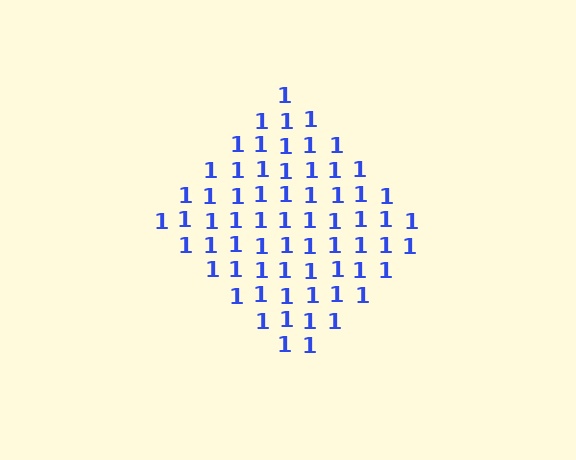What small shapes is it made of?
It is made of small digit 1's.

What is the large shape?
The large shape is a diamond.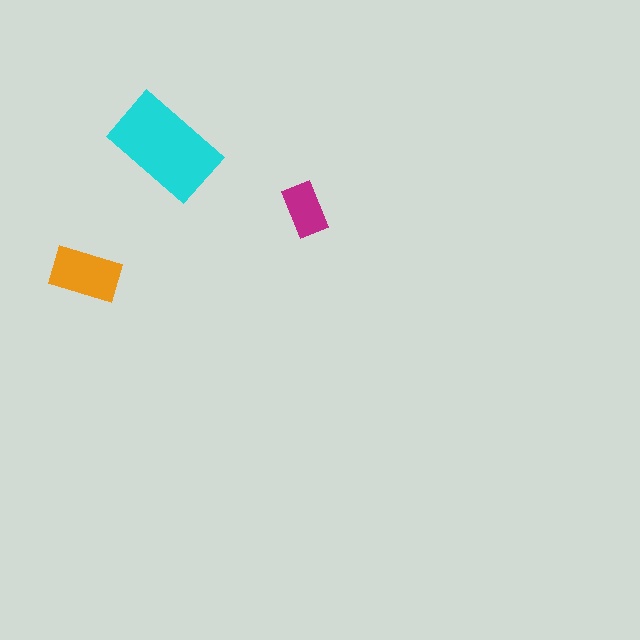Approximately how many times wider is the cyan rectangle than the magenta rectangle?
About 2 times wider.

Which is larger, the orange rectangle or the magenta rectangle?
The orange one.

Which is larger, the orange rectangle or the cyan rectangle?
The cyan one.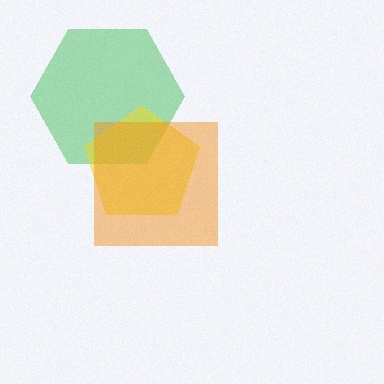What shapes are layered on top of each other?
The layered shapes are: a green hexagon, a yellow pentagon, an orange square.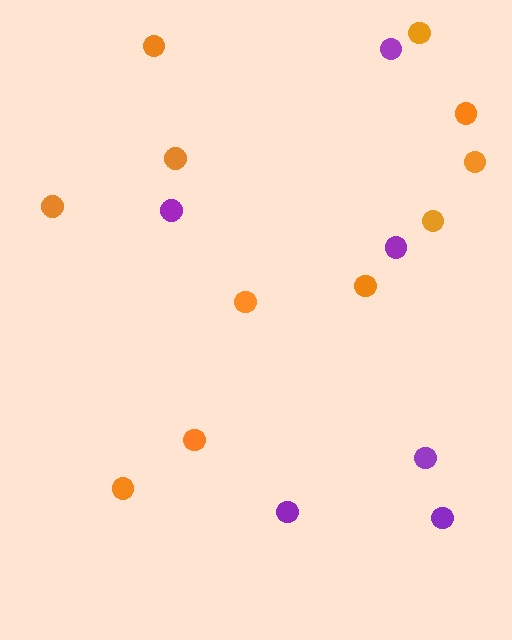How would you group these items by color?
There are 2 groups: one group of orange circles (11) and one group of purple circles (6).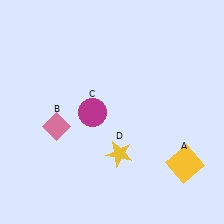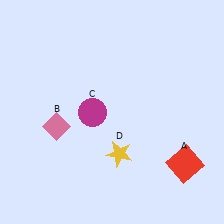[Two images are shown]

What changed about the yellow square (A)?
In Image 1, A is yellow. In Image 2, it changed to red.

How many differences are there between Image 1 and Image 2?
There is 1 difference between the two images.